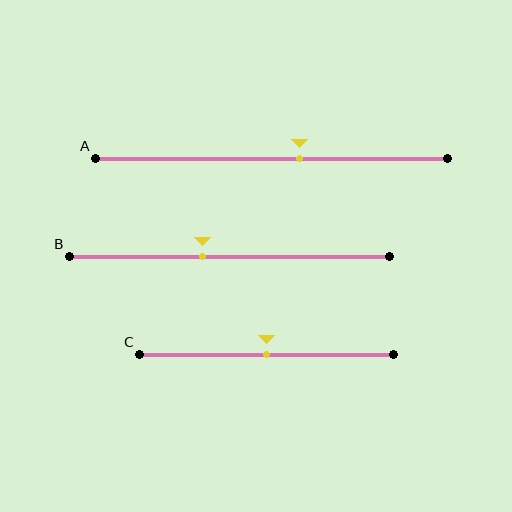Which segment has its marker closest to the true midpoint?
Segment C has its marker closest to the true midpoint.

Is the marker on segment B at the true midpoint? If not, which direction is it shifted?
No, the marker on segment B is shifted to the left by about 8% of the segment length.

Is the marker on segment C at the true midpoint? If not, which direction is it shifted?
Yes, the marker on segment C is at the true midpoint.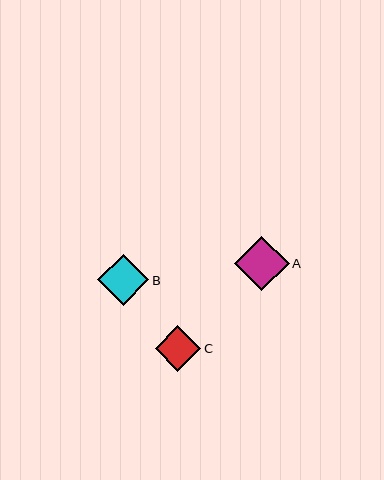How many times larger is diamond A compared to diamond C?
Diamond A is approximately 1.2 times the size of diamond C.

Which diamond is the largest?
Diamond A is the largest with a size of approximately 55 pixels.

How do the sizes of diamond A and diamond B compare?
Diamond A and diamond B are approximately the same size.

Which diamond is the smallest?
Diamond C is the smallest with a size of approximately 46 pixels.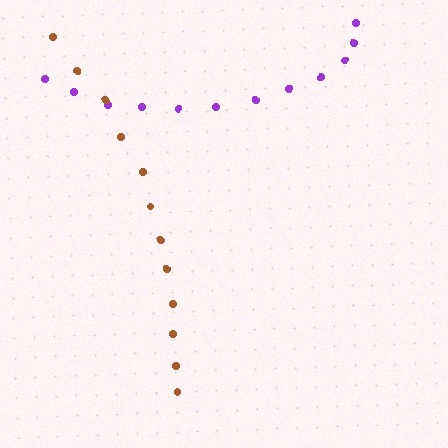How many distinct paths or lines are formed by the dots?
There are 2 distinct paths.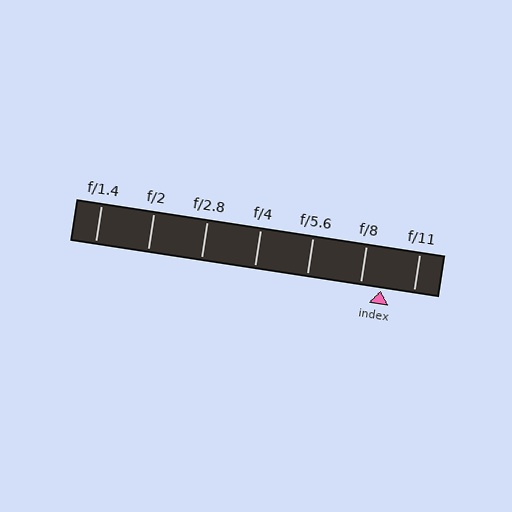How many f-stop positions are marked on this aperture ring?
There are 7 f-stop positions marked.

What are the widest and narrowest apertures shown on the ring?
The widest aperture shown is f/1.4 and the narrowest is f/11.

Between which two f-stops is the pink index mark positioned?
The index mark is between f/8 and f/11.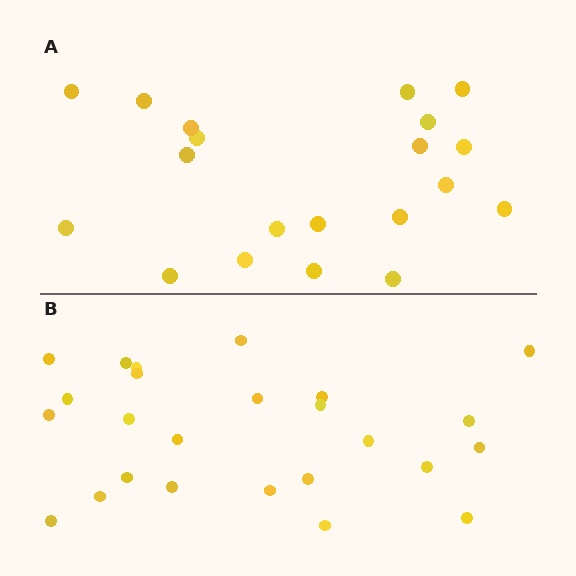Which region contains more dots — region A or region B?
Region B (the bottom region) has more dots.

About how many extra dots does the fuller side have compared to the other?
Region B has about 5 more dots than region A.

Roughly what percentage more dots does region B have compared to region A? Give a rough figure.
About 25% more.